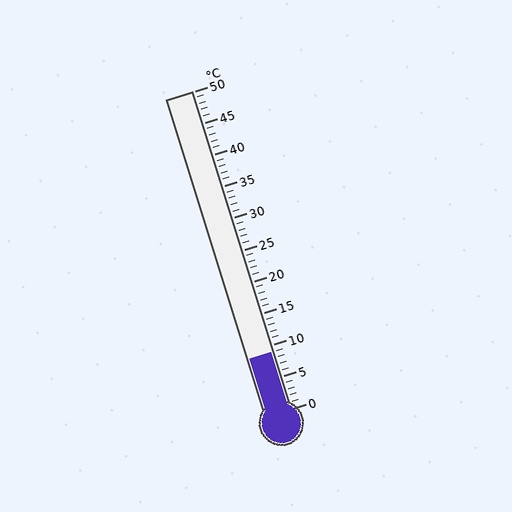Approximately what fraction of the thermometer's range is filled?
The thermometer is filled to approximately 20% of its range.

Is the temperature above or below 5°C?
The temperature is above 5°C.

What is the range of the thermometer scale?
The thermometer scale ranges from 0°C to 50°C.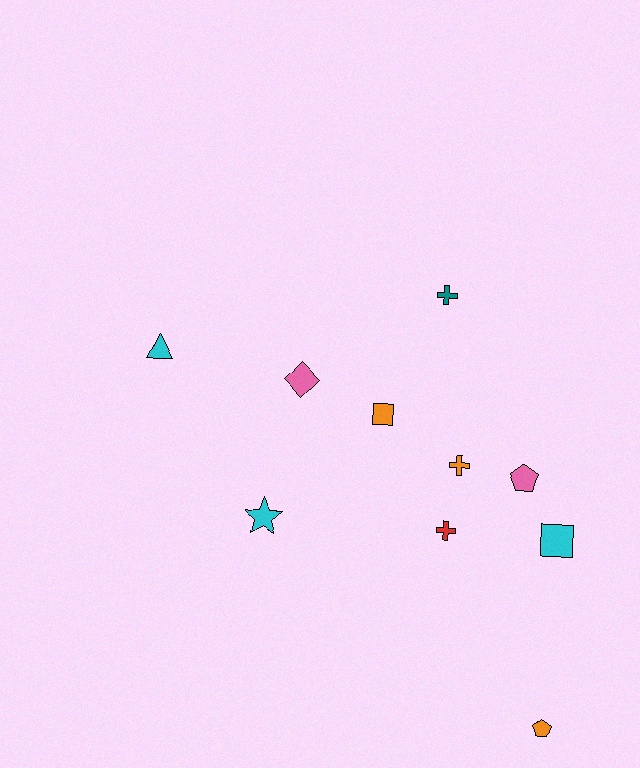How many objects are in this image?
There are 10 objects.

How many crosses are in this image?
There are 3 crosses.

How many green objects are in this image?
There are no green objects.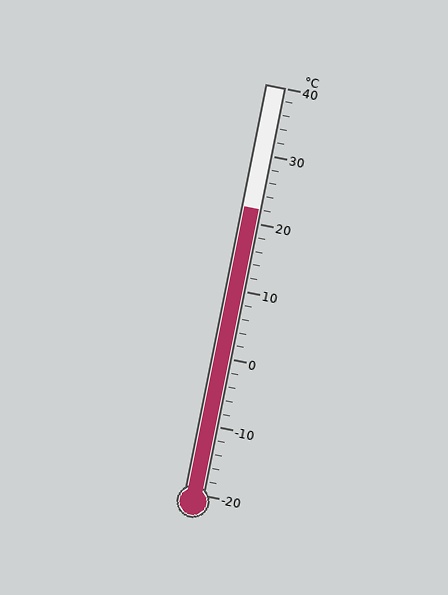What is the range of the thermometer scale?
The thermometer scale ranges from -20°C to 40°C.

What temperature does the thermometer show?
The thermometer shows approximately 22°C.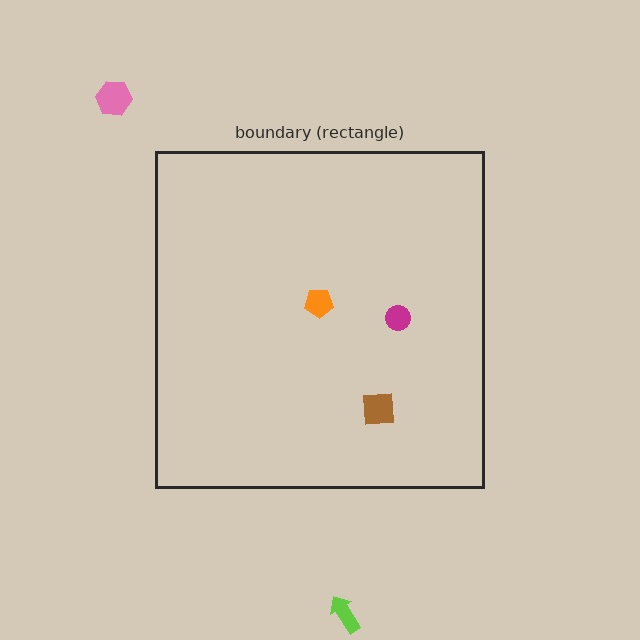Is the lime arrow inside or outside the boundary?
Outside.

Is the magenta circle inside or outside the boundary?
Inside.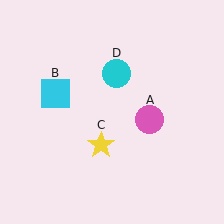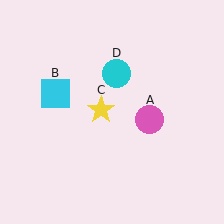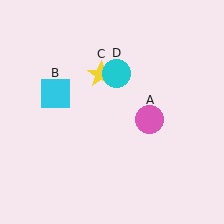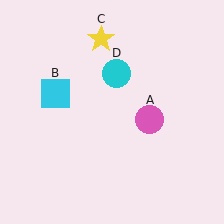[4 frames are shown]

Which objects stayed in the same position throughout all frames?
Pink circle (object A) and cyan square (object B) and cyan circle (object D) remained stationary.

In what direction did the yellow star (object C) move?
The yellow star (object C) moved up.